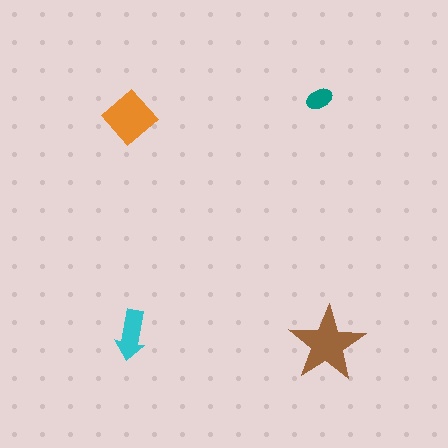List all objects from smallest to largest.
The teal ellipse, the cyan arrow, the orange diamond, the brown star.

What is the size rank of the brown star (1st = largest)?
1st.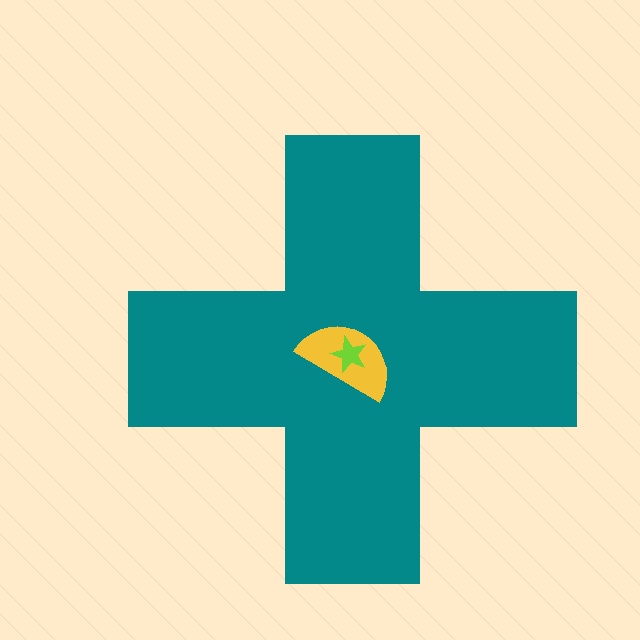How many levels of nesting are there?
3.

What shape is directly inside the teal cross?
The yellow semicircle.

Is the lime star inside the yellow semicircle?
Yes.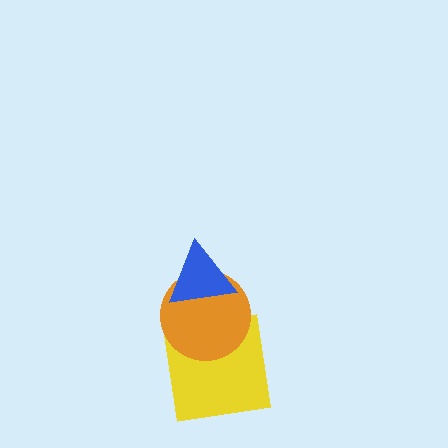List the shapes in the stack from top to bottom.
From top to bottom: the blue triangle, the orange circle, the yellow square.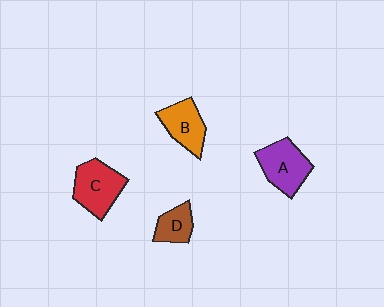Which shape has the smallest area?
Shape D (brown).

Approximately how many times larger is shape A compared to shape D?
Approximately 1.7 times.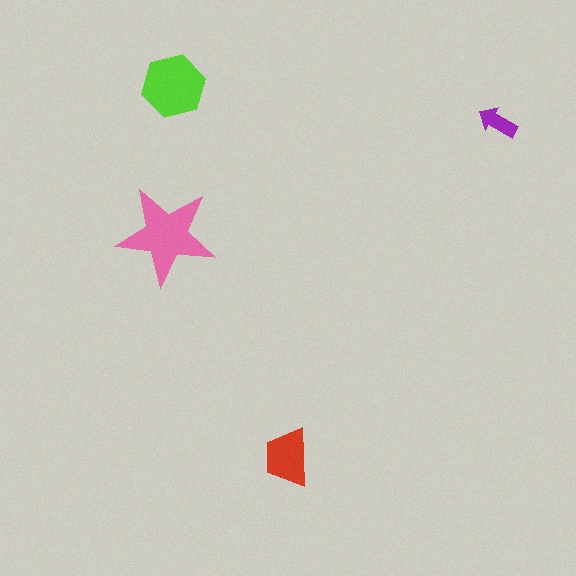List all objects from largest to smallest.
The pink star, the lime hexagon, the red trapezoid, the purple arrow.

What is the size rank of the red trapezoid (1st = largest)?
3rd.